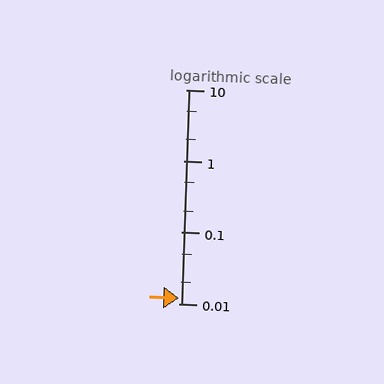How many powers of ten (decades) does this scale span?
The scale spans 3 decades, from 0.01 to 10.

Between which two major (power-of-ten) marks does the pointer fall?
The pointer is between 0.01 and 0.1.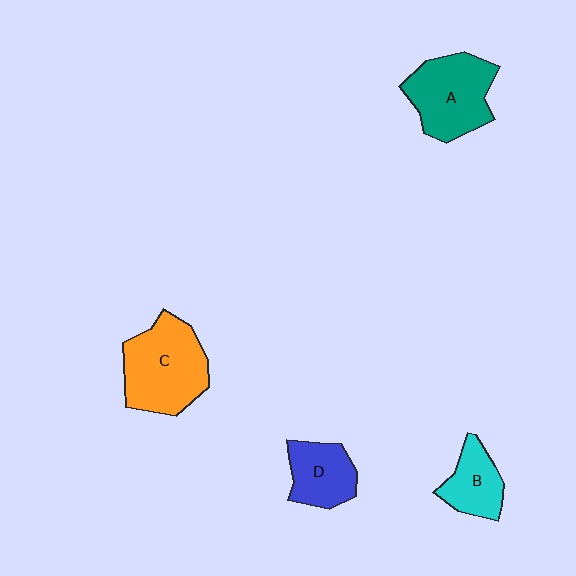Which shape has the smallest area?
Shape B (cyan).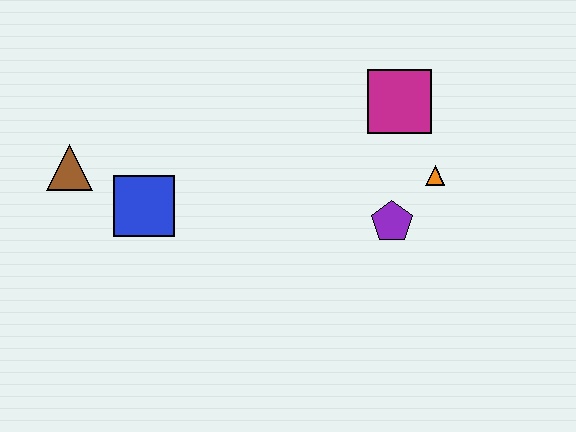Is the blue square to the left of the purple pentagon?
Yes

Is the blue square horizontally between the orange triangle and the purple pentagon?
No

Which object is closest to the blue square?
The brown triangle is closest to the blue square.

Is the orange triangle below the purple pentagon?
No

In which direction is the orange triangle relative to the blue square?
The orange triangle is to the right of the blue square.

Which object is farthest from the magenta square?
The brown triangle is farthest from the magenta square.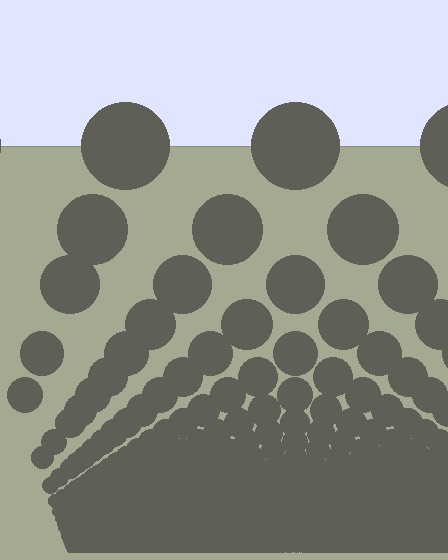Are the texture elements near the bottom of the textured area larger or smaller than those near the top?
Smaller. The gradient is inverted — elements near the bottom are smaller and denser.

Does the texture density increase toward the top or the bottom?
Density increases toward the bottom.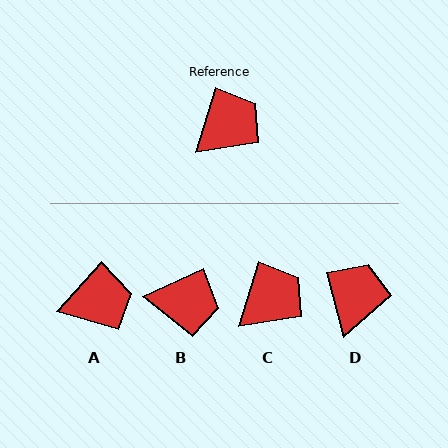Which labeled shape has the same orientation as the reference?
C.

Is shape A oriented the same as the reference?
No, it is off by about 25 degrees.